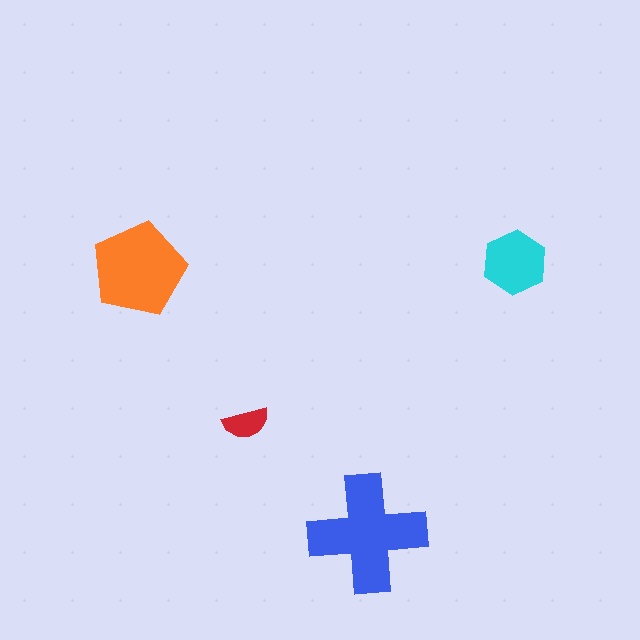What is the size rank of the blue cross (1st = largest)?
1st.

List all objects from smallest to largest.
The red semicircle, the cyan hexagon, the orange pentagon, the blue cross.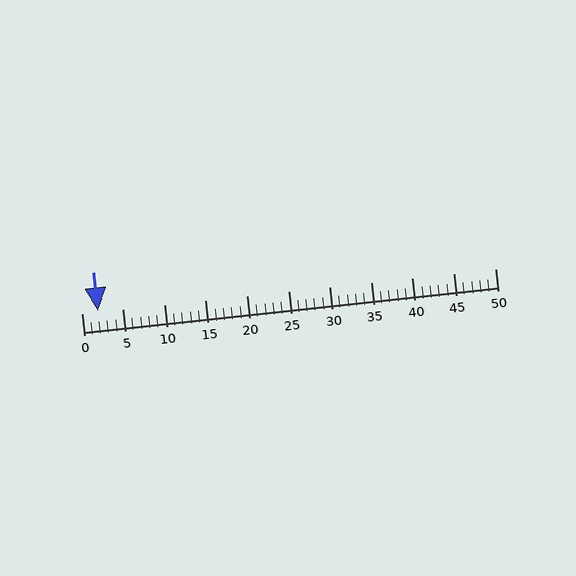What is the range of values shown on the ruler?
The ruler shows values from 0 to 50.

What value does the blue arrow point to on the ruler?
The blue arrow points to approximately 2.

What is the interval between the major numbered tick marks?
The major tick marks are spaced 5 units apart.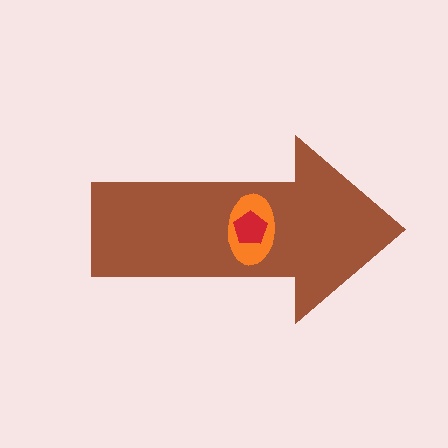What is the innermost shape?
The red pentagon.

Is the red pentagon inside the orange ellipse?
Yes.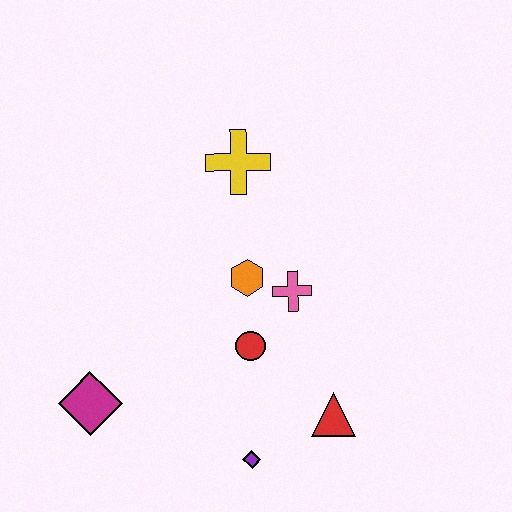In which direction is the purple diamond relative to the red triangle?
The purple diamond is to the left of the red triangle.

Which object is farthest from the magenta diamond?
The yellow cross is farthest from the magenta diamond.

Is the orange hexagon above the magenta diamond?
Yes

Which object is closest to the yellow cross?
The orange hexagon is closest to the yellow cross.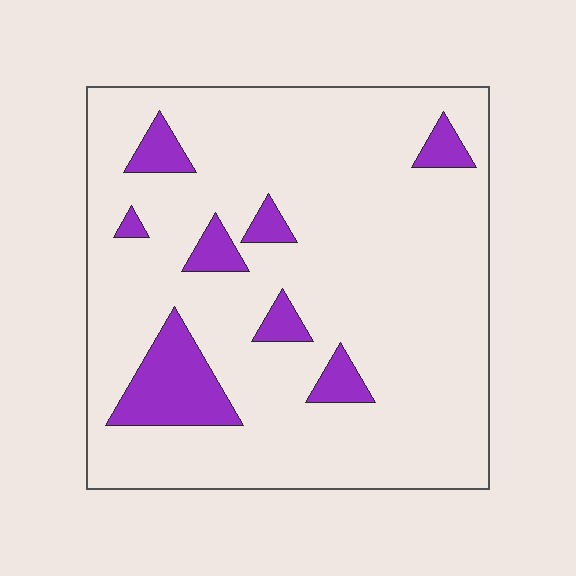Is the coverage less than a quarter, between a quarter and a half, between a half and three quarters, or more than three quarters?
Less than a quarter.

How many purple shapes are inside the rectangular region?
8.